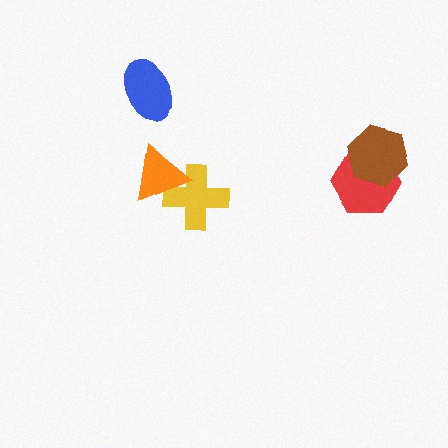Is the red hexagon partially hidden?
Yes, it is partially covered by another shape.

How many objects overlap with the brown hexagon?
1 object overlaps with the brown hexagon.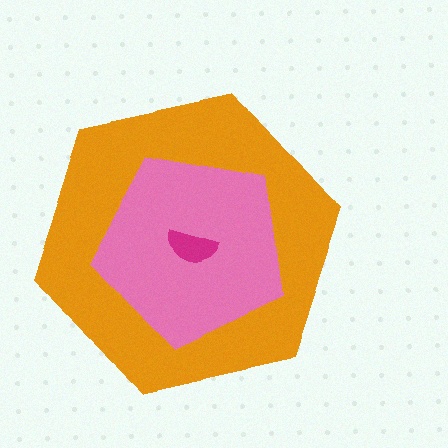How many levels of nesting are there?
3.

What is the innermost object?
The magenta semicircle.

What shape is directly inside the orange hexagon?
The pink pentagon.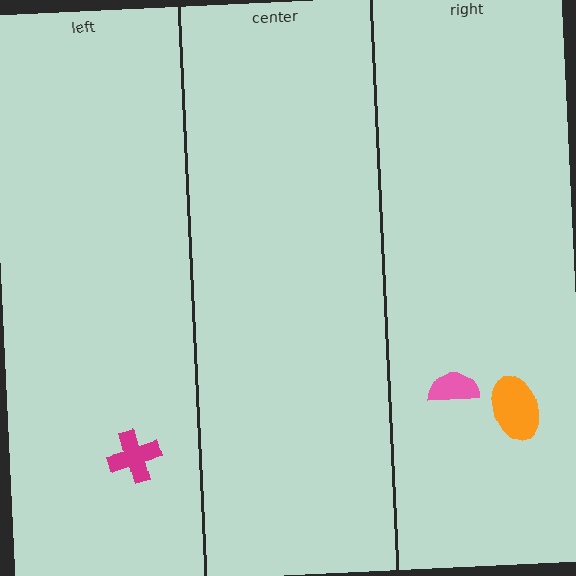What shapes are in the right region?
The pink semicircle, the orange ellipse.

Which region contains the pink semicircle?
The right region.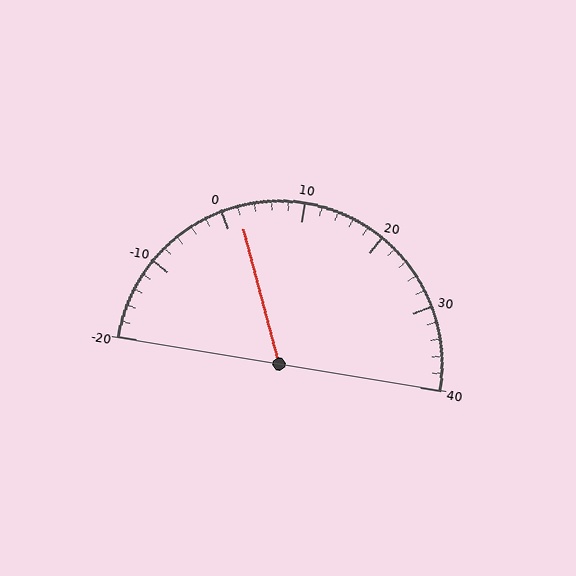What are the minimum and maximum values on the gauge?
The gauge ranges from -20 to 40.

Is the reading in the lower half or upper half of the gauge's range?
The reading is in the lower half of the range (-20 to 40).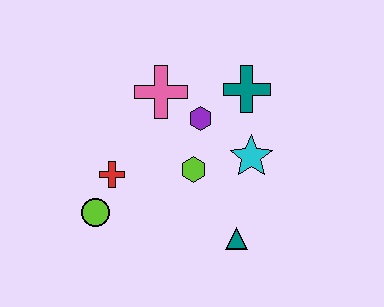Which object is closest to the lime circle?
The red cross is closest to the lime circle.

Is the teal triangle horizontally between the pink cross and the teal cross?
Yes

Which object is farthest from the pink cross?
The teal triangle is farthest from the pink cross.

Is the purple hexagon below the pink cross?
Yes